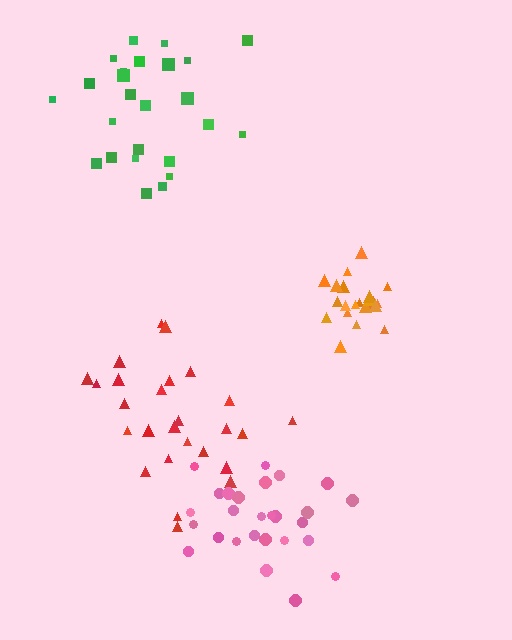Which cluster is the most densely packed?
Orange.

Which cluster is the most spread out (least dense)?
Green.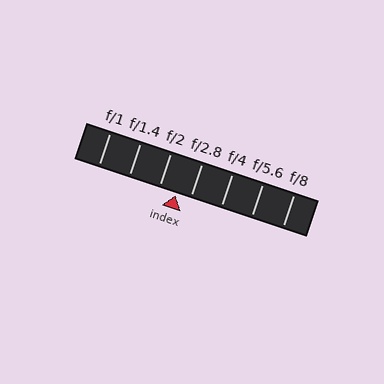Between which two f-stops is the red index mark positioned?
The index mark is between f/2 and f/2.8.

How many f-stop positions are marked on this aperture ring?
There are 7 f-stop positions marked.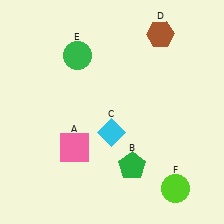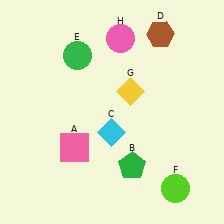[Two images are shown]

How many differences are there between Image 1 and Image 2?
There are 2 differences between the two images.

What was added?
A yellow diamond (G), a pink circle (H) were added in Image 2.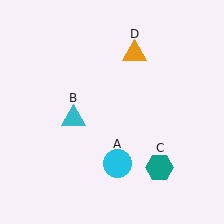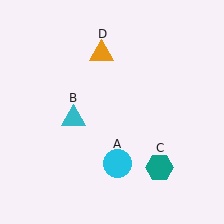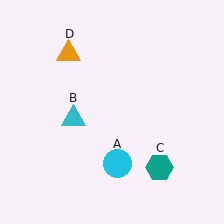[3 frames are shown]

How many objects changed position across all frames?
1 object changed position: orange triangle (object D).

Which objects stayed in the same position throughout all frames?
Cyan circle (object A) and cyan triangle (object B) and teal hexagon (object C) remained stationary.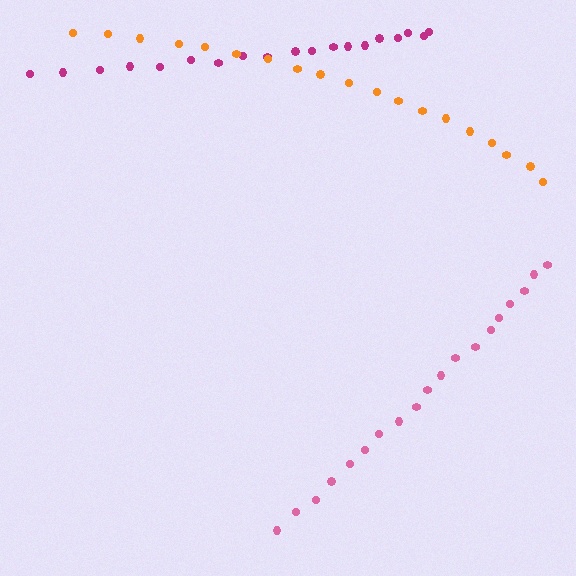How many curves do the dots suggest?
There are 3 distinct paths.